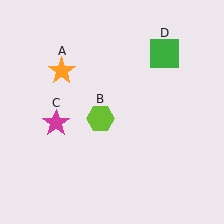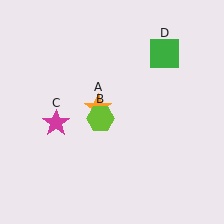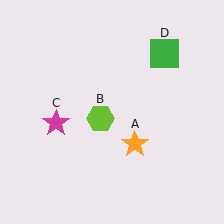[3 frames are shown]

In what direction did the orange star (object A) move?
The orange star (object A) moved down and to the right.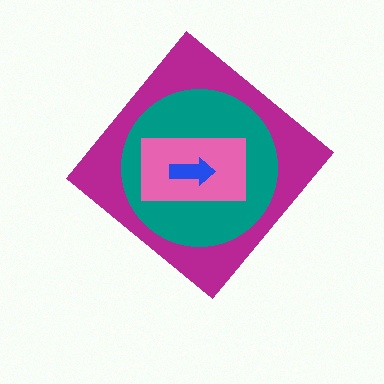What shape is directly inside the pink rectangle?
The blue arrow.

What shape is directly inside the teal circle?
The pink rectangle.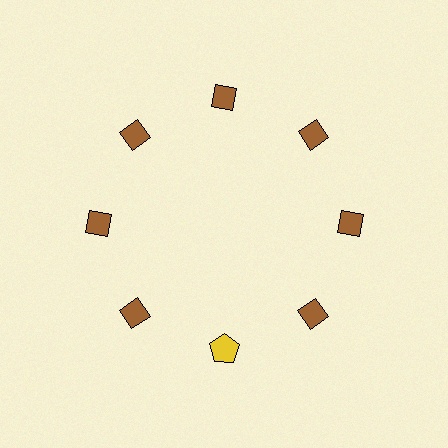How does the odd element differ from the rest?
It differs in both color (yellow instead of brown) and shape (pentagon instead of diamond).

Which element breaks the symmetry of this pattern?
The yellow pentagon at roughly the 6 o'clock position breaks the symmetry. All other shapes are brown diamonds.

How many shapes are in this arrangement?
There are 8 shapes arranged in a ring pattern.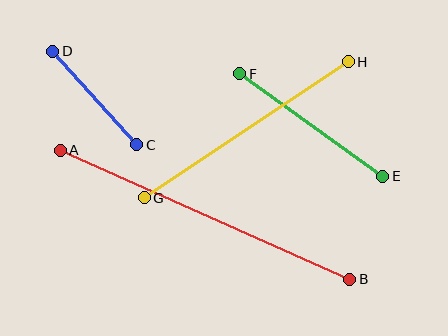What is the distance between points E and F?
The distance is approximately 176 pixels.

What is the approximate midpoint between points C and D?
The midpoint is at approximately (95, 98) pixels.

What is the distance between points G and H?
The distance is approximately 245 pixels.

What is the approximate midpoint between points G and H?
The midpoint is at approximately (246, 130) pixels.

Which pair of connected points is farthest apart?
Points A and B are farthest apart.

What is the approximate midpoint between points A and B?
The midpoint is at approximately (205, 215) pixels.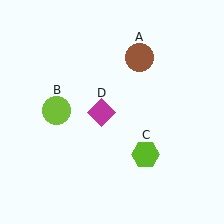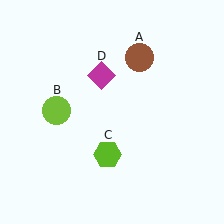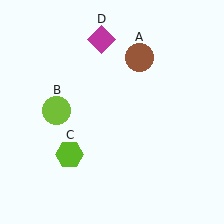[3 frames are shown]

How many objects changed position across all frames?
2 objects changed position: lime hexagon (object C), magenta diamond (object D).